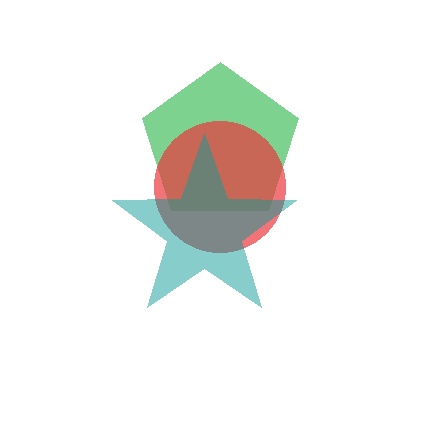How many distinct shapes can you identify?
There are 3 distinct shapes: a green pentagon, a red circle, a teal star.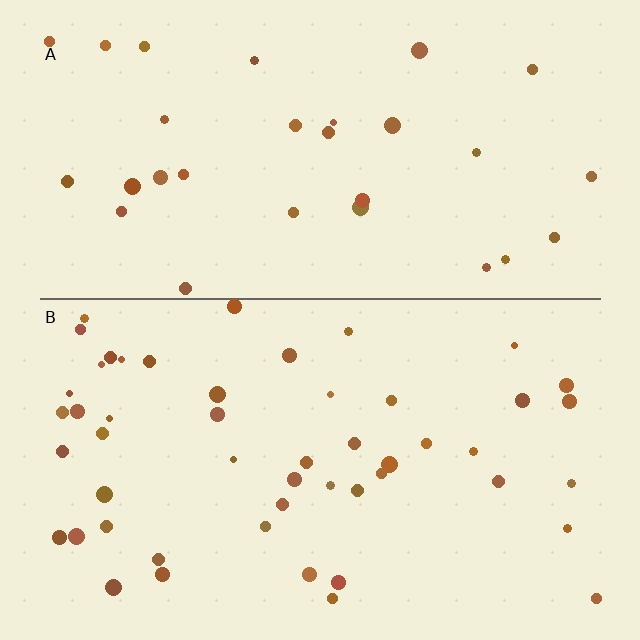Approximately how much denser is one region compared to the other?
Approximately 1.7× — region B over region A.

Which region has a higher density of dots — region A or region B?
B (the bottom).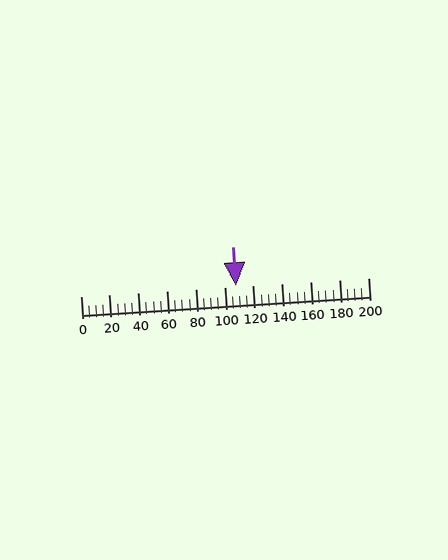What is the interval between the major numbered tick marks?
The major tick marks are spaced 20 units apart.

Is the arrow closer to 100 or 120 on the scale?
The arrow is closer to 100.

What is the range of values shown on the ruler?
The ruler shows values from 0 to 200.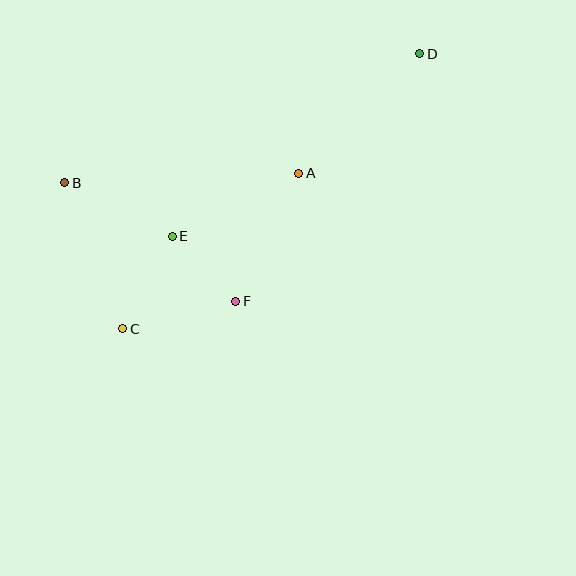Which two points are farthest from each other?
Points C and D are farthest from each other.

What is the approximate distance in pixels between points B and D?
The distance between B and D is approximately 377 pixels.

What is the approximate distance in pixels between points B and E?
The distance between B and E is approximately 120 pixels.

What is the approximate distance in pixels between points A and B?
The distance between A and B is approximately 234 pixels.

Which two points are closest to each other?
Points E and F are closest to each other.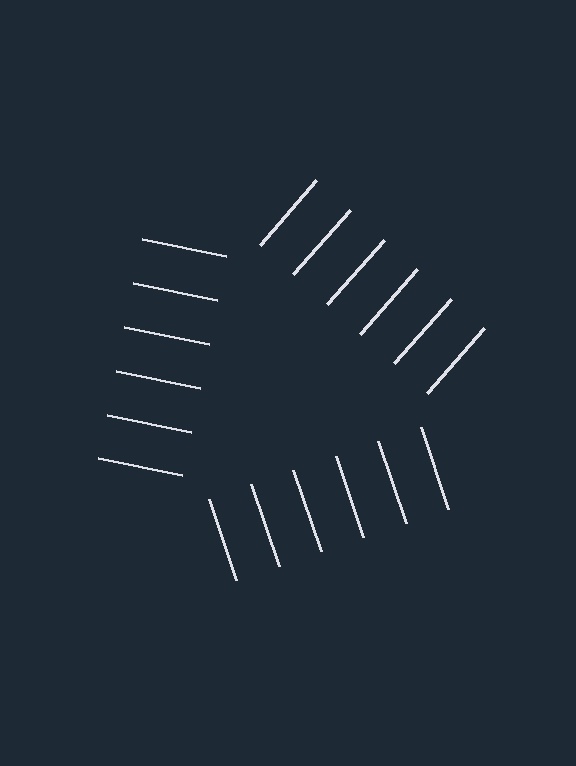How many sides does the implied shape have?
3 sides — the line-ends trace a triangle.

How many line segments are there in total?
18 — 6 along each of the 3 edges.